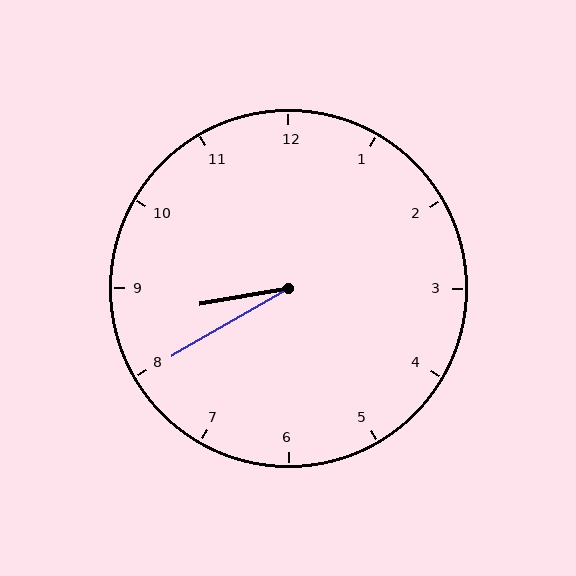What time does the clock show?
8:40.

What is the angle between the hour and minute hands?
Approximately 20 degrees.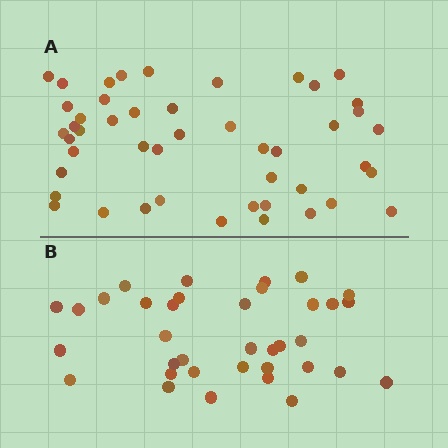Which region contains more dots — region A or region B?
Region A (the top region) has more dots.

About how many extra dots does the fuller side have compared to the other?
Region A has roughly 12 or so more dots than region B.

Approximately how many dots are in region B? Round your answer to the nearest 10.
About 40 dots. (The exact count is 36, which rounds to 40.)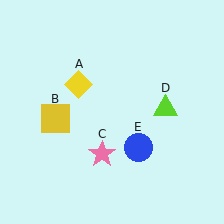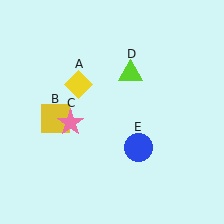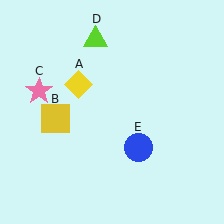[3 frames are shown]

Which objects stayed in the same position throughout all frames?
Yellow diamond (object A) and yellow square (object B) and blue circle (object E) remained stationary.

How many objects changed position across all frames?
2 objects changed position: pink star (object C), lime triangle (object D).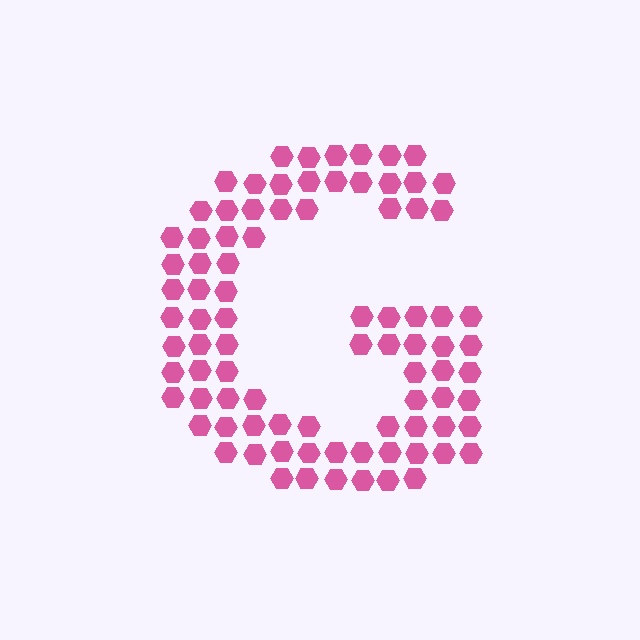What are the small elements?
The small elements are hexagons.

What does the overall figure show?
The overall figure shows the letter G.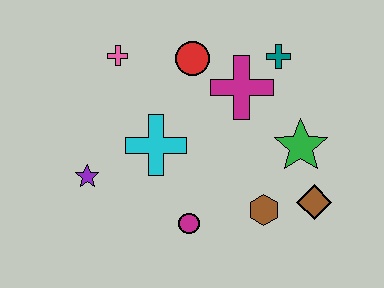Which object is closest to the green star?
The brown diamond is closest to the green star.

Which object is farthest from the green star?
The purple star is farthest from the green star.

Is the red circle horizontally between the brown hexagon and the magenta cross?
No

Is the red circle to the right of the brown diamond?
No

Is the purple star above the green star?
No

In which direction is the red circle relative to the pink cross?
The red circle is to the right of the pink cross.